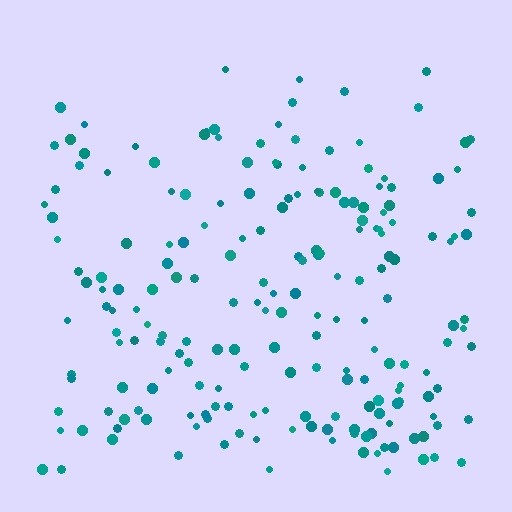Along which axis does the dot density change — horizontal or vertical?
Vertical.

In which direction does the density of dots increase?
From top to bottom, with the bottom side densest.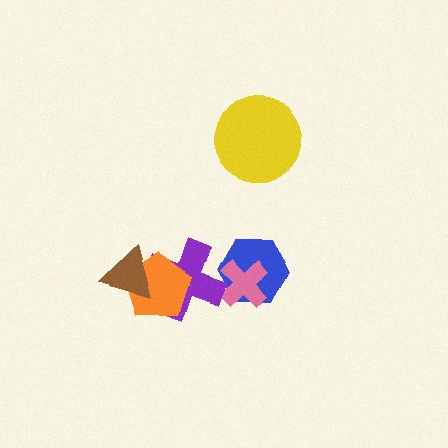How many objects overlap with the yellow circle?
0 objects overlap with the yellow circle.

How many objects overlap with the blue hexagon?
1 object overlaps with the blue hexagon.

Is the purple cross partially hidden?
Yes, it is partially covered by another shape.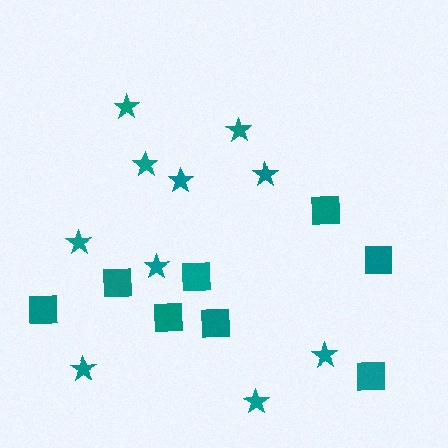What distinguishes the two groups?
There are 2 groups: one group of stars (10) and one group of squares (8).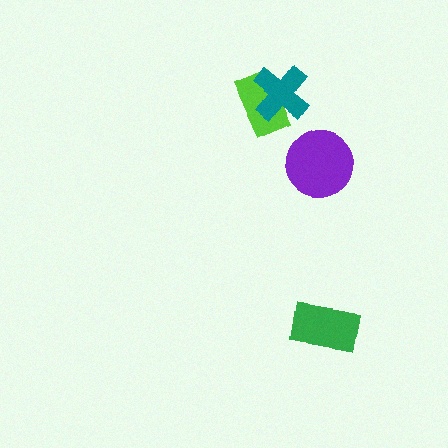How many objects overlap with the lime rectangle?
1 object overlaps with the lime rectangle.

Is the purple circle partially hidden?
No, no other shape covers it.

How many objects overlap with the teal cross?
1 object overlaps with the teal cross.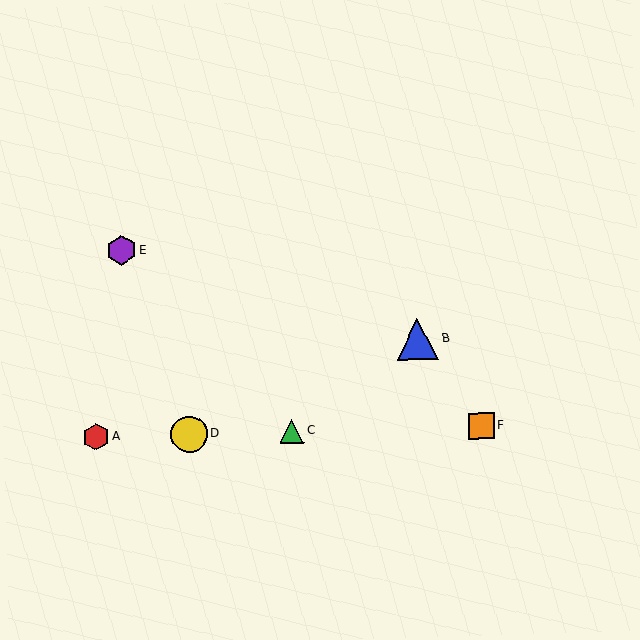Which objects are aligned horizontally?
Objects A, C, D, F are aligned horizontally.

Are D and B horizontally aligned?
No, D is at y≈434 and B is at y≈339.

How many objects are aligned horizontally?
4 objects (A, C, D, F) are aligned horizontally.